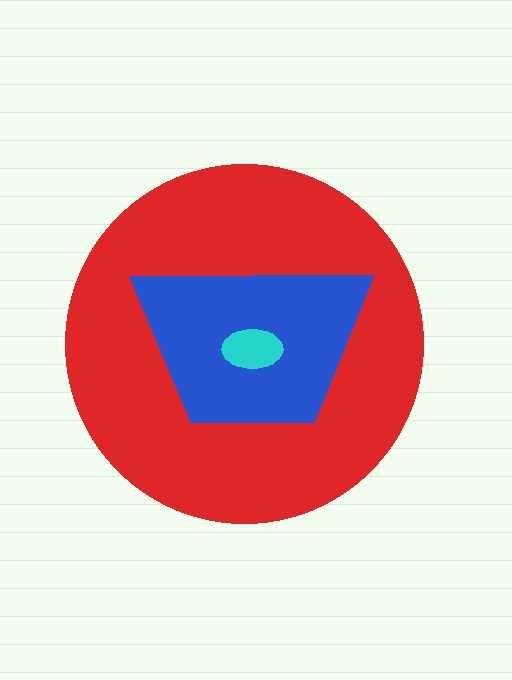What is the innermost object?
The cyan ellipse.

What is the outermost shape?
The red circle.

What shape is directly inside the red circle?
The blue trapezoid.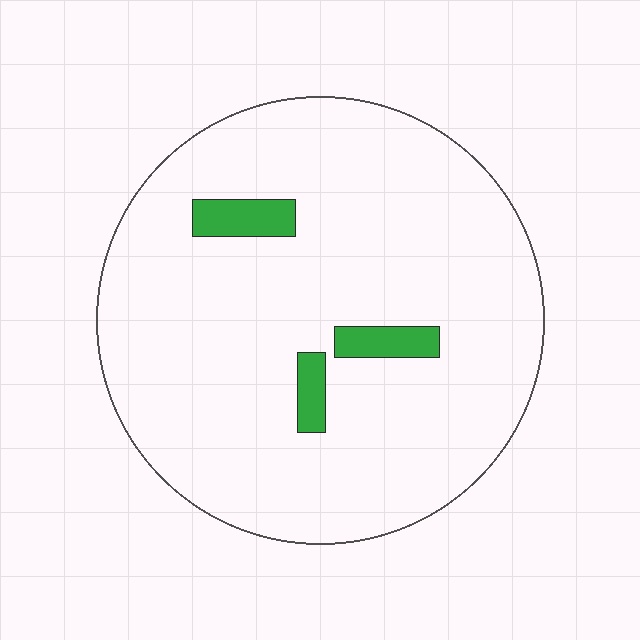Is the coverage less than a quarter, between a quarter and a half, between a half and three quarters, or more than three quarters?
Less than a quarter.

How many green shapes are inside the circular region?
3.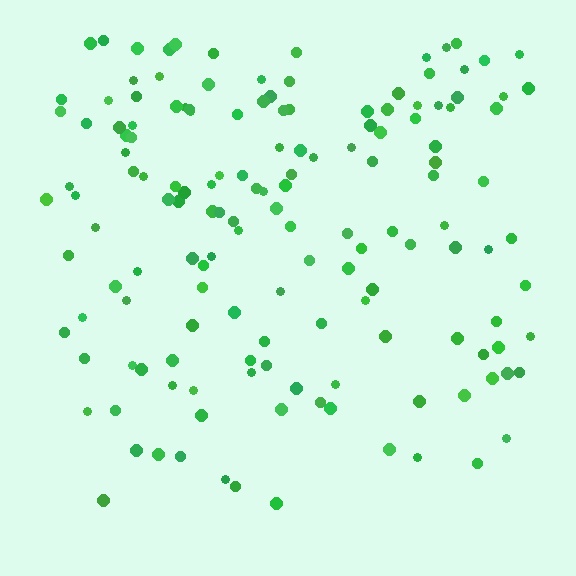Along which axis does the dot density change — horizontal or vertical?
Vertical.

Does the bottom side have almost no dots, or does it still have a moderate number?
Still a moderate number, just noticeably fewer than the top.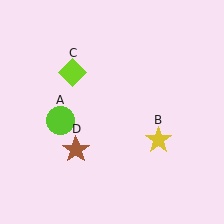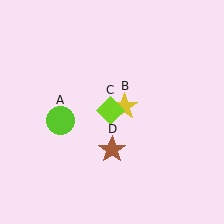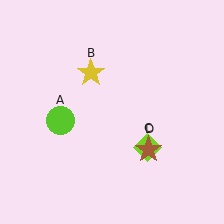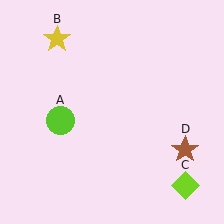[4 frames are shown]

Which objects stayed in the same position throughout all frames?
Lime circle (object A) remained stationary.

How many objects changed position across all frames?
3 objects changed position: yellow star (object B), lime diamond (object C), brown star (object D).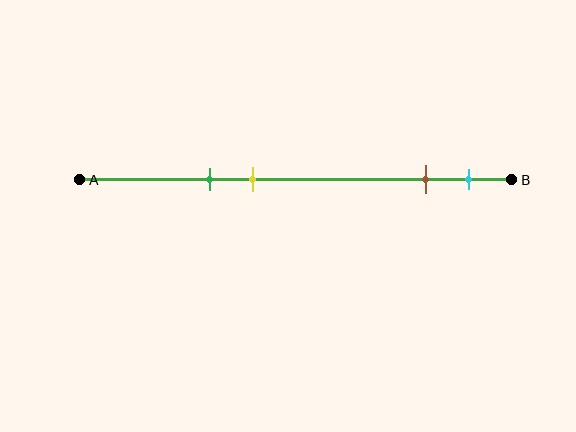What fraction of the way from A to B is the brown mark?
The brown mark is approximately 80% (0.8) of the way from A to B.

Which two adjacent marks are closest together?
The brown and cyan marks are the closest adjacent pair.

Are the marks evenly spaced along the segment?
No, the marks are not evenly spaced.